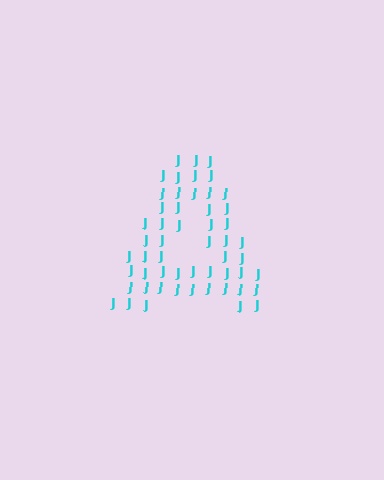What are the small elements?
The small elements are letter J's.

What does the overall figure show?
The overall figure shows the letter A.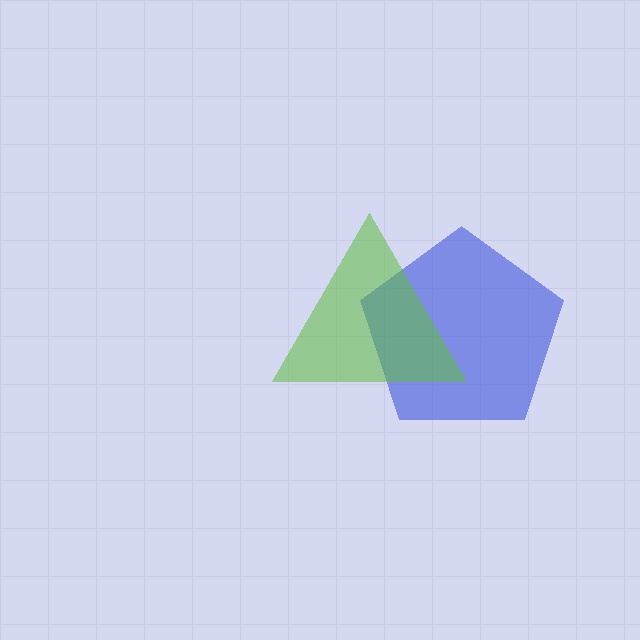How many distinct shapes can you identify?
There are 2 distinct shapes: a blue pentagon, a lime triangle.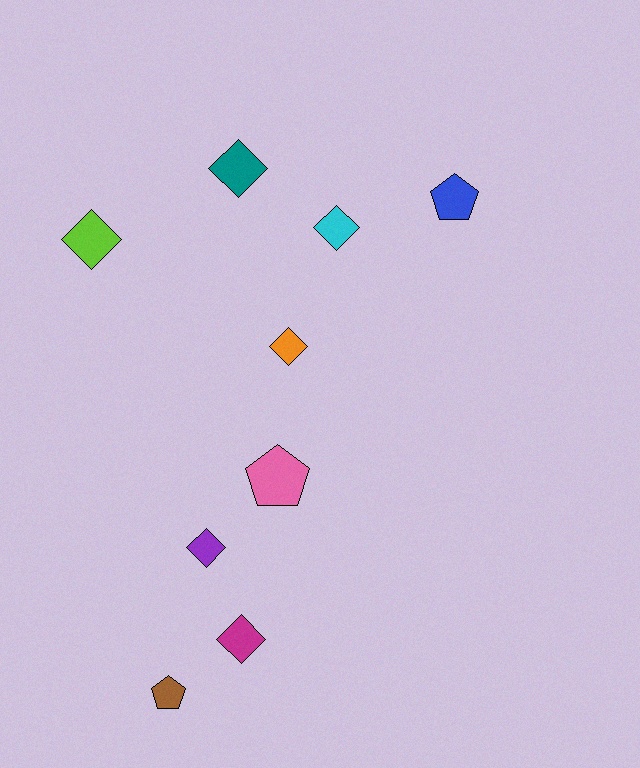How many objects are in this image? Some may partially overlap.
There are 9 objects.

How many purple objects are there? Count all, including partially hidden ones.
There is 1 purple object.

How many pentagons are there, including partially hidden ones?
There are 3 pentagons.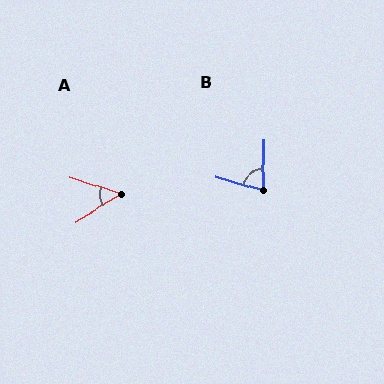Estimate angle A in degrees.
Approximately 50 degrees.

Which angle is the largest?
B, at approximately 74 degrees.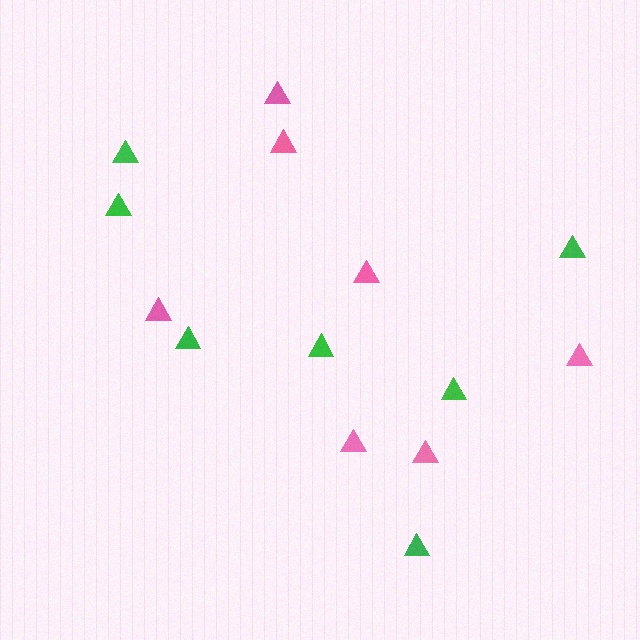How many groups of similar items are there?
There are 2 groups: one group of green triangles (7) and one group of pink triangles (7).